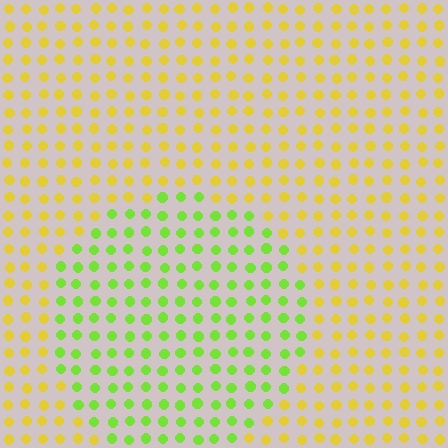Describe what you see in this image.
The image is filled with small yellow elements in a uniform arrangement. A circle-shaped region is visible where the elements are tinted to a slightly different hue, forming a subtle color boundary.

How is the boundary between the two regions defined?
The boundary is defined purely by a slight shift in hue (about 46 degrees). Spacing, size, and orientation are identical on both sides.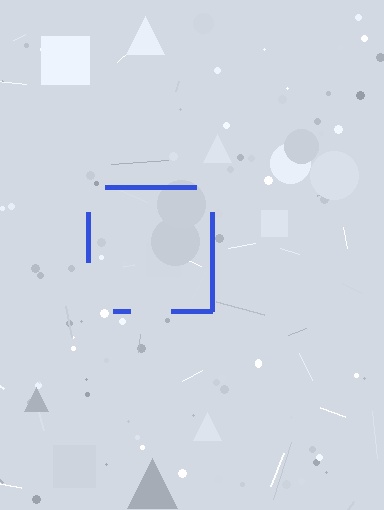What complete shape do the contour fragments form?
The contour fragments form a square.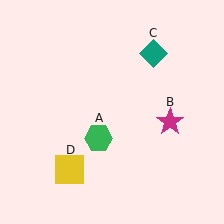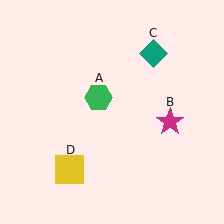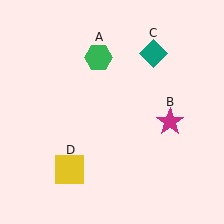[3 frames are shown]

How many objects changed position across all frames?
1 object changed position: green hexagon (object A).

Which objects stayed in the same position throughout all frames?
Magenta star (object B) and teal diamond (object C) and yellow square (object D) remained stationary.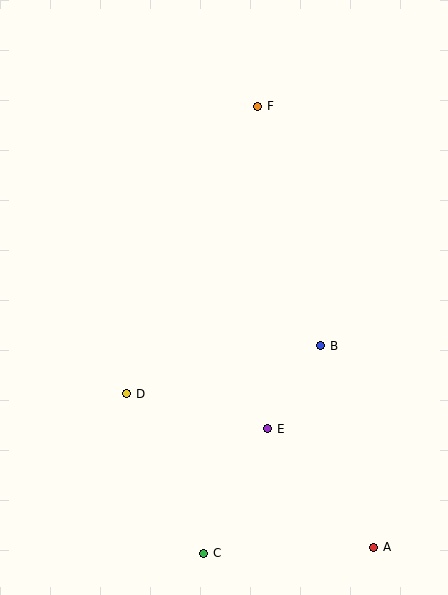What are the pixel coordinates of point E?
Point E is at (268, 429).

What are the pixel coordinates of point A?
Point A is at (374, 547).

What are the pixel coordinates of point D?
Point D is at (127, 394).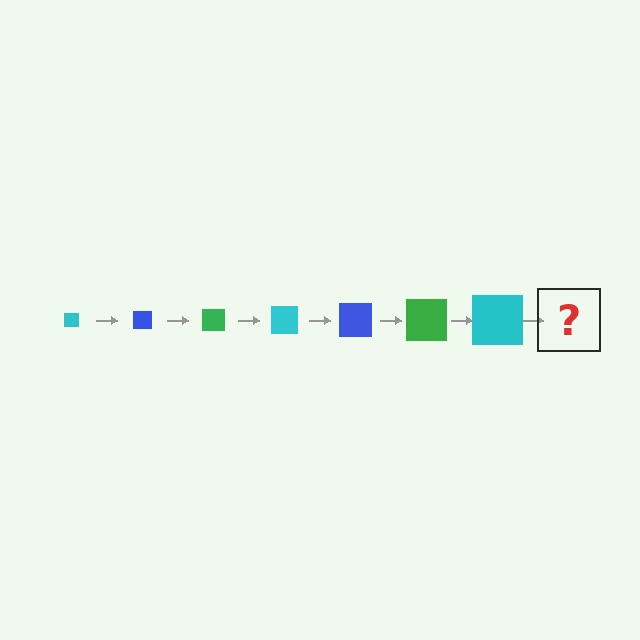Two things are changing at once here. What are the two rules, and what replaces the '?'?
The two rules are that the square grows larger each step and the color cycles through cyan, blue, and green. The '?' should be a blue square, larger than the previous one.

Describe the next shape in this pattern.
It should be a blue square, larger than the previous one.